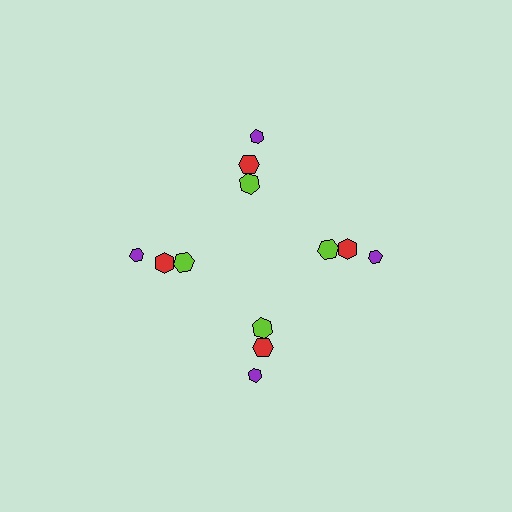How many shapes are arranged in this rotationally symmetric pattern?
There are 12 shapes, arranged in 4 groups of 3.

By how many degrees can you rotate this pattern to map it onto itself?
The pattern maps onto itself every 90 degrees of rotation.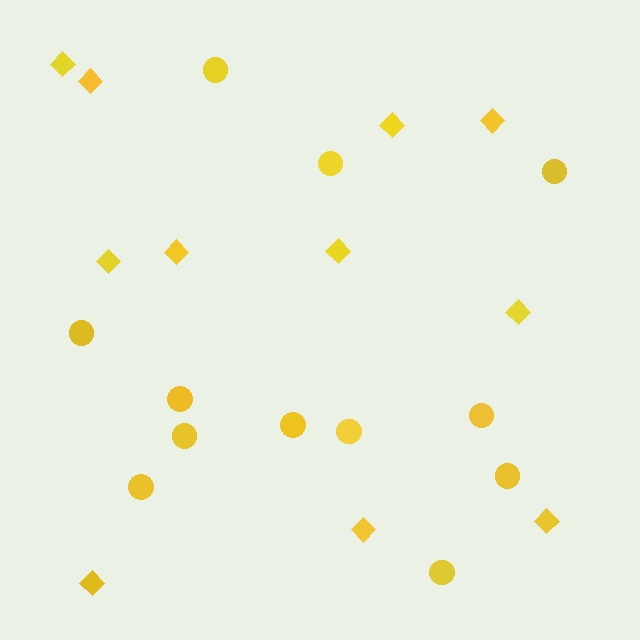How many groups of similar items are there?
There are 2 groups: one group of circles (12) and one group of diamonds (11).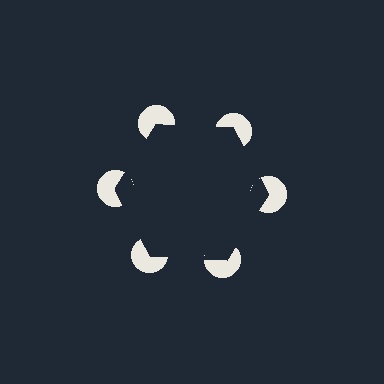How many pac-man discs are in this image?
There are 6 — one at each vertex of the illusory hexagon.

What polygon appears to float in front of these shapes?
An illusory hexagon — its edges are inferred from the aligned wedge cuts in the pac-man discs, not physically drawn.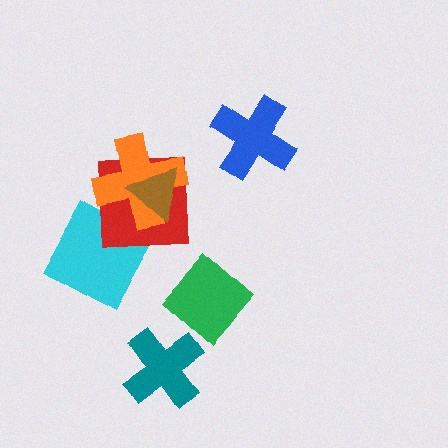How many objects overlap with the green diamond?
0 objects overlap with the green diamond.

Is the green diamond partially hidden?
No, no other shape covers it.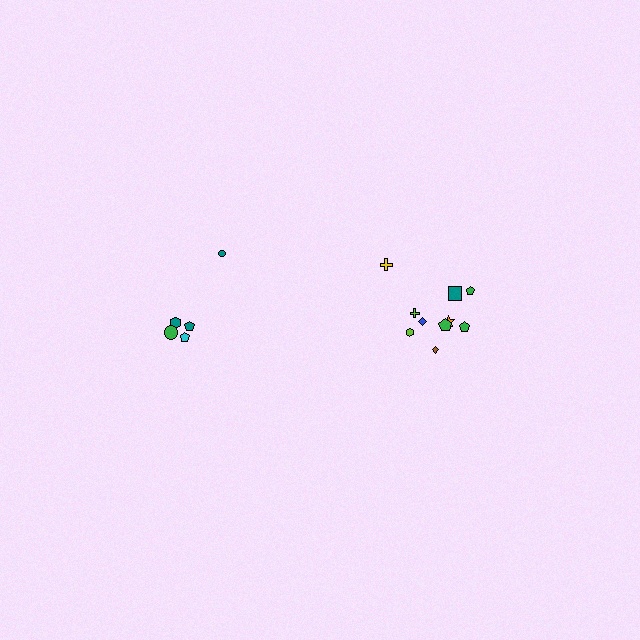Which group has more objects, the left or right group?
The right group.